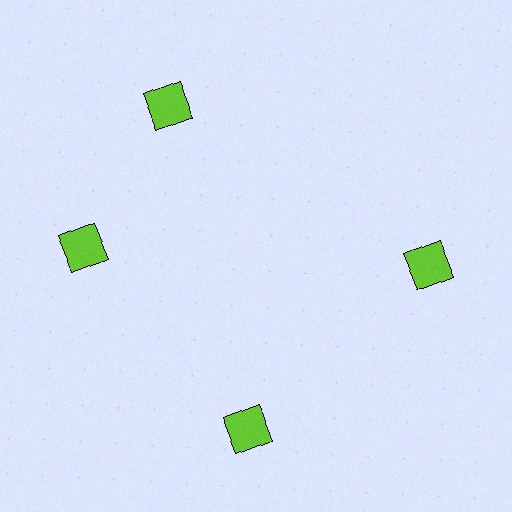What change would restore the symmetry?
The symmetry would be restored by rotating it back into even spacing with its neighbors so that all 4 squares sit at equal angles and equal distance from the center.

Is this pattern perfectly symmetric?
No. The 4 lime squares are arranged in a ring, but one element near the 12 o'clock position is rotated out of alignment along the ring, breaking the 4-fold rotational symmetry.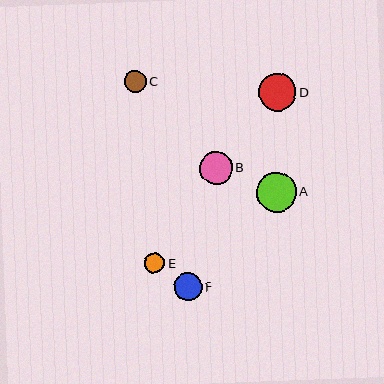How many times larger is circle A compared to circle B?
Circle A is approximately 1.2 times the size of circle B.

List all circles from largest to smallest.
From largest to smallest: A, D, B, F, C, E.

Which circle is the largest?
Circle A is the largest with a size of approximately 40 pixels.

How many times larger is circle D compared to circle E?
Circle D is approximately 1.9 times the size of circle E.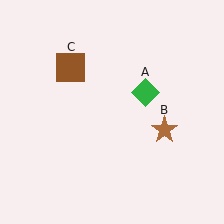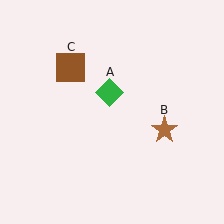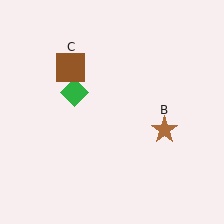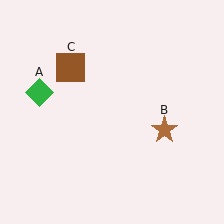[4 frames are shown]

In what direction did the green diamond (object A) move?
The green diamond (object A) moved left.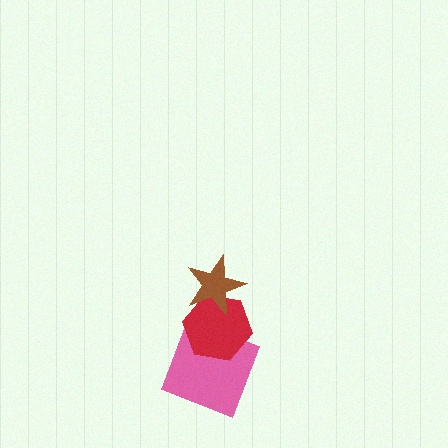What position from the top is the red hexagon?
The red hexagon is 2nd from the top.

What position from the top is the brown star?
The brown star is 1st from the top.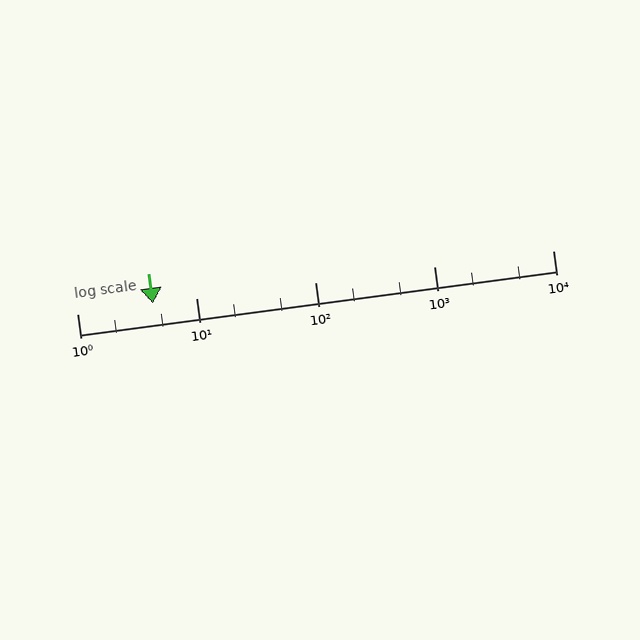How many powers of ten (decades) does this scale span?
The scale spans 4 decades, from 1 to 10000.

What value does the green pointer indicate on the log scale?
The pointer indicates approximately 4.3.